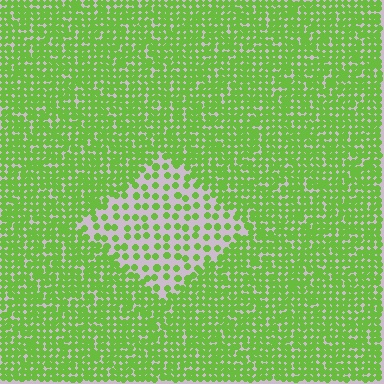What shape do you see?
I see a diamond.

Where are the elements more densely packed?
The elements are more densely packed outside the diamond boundary.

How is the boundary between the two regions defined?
The boundary is defined by a change in element density (approximately 2.5x ratio). All elements are the same color, size, and shape.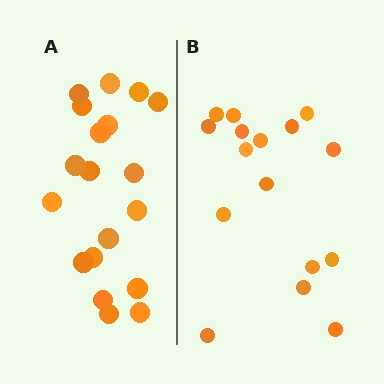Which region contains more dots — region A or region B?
Region A (the left region) has more dots.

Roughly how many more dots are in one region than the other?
Region A has just a few more — roughly 2 or 3 more dots than region B.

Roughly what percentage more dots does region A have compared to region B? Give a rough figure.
About 20% more.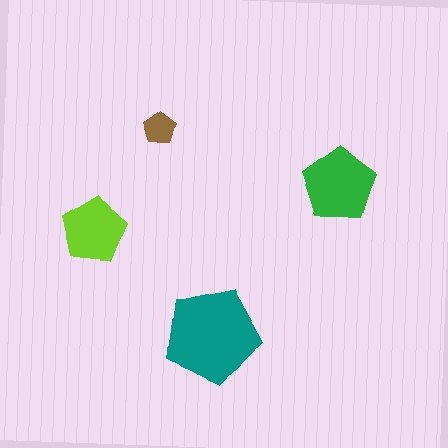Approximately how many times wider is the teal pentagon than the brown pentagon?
About 3 times wider.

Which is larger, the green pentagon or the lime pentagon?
The green one.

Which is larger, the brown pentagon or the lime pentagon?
The lime one.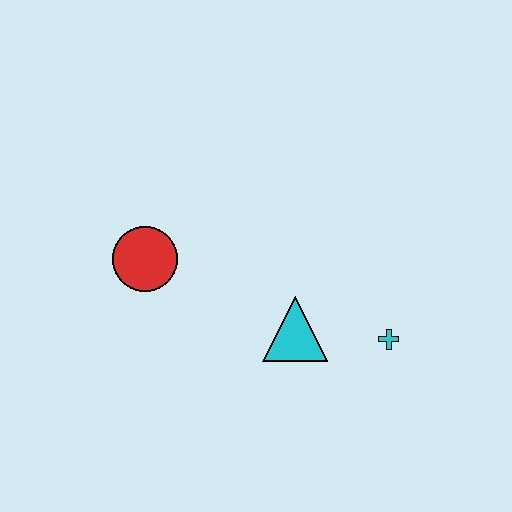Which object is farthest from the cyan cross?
The red circle is farthest from the cyan cross.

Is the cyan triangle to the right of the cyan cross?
No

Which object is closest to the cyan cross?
The cyan triangle is closest to the cyan cross.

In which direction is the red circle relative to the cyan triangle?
The red circle is to the left of the cyan triangle.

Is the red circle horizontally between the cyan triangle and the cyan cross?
No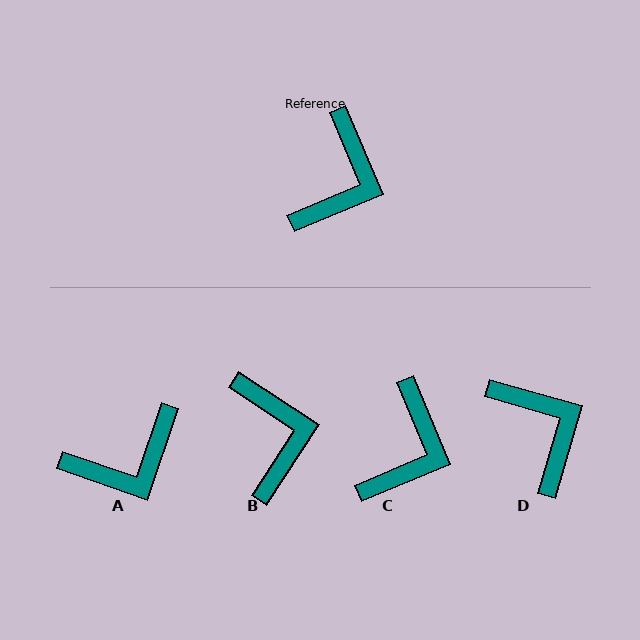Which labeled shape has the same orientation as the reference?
C.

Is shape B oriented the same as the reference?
No, it is off by about 34 degrees.